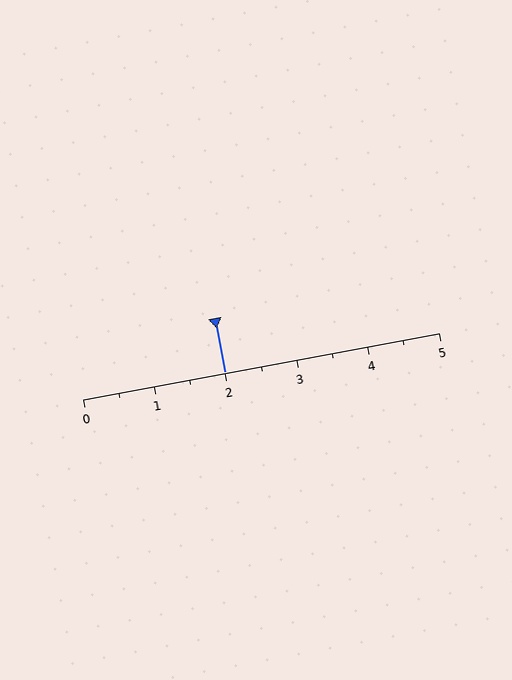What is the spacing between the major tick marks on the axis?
The major ticks are spaced 1 apart.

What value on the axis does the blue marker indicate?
The marker indicates approximately 2.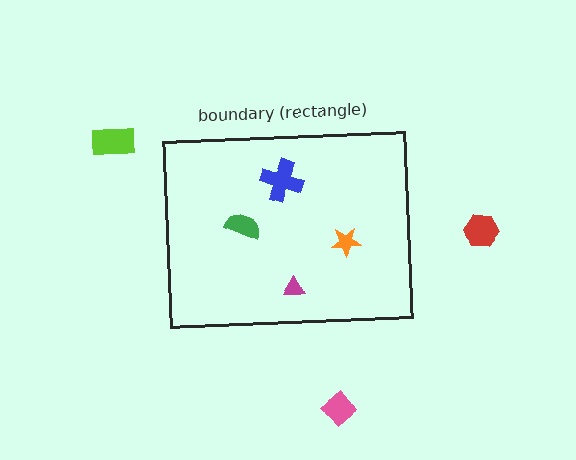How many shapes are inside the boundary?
4 inside, 3 outside.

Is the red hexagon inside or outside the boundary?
Outside.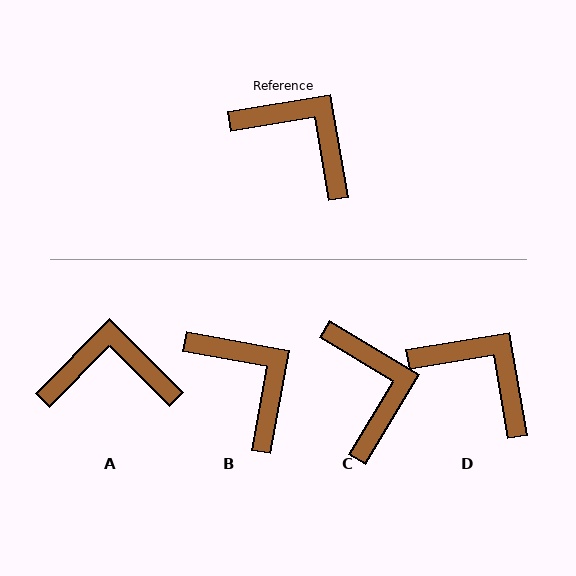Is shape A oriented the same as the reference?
No, it is off by about 36 degrees.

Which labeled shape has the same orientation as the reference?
D.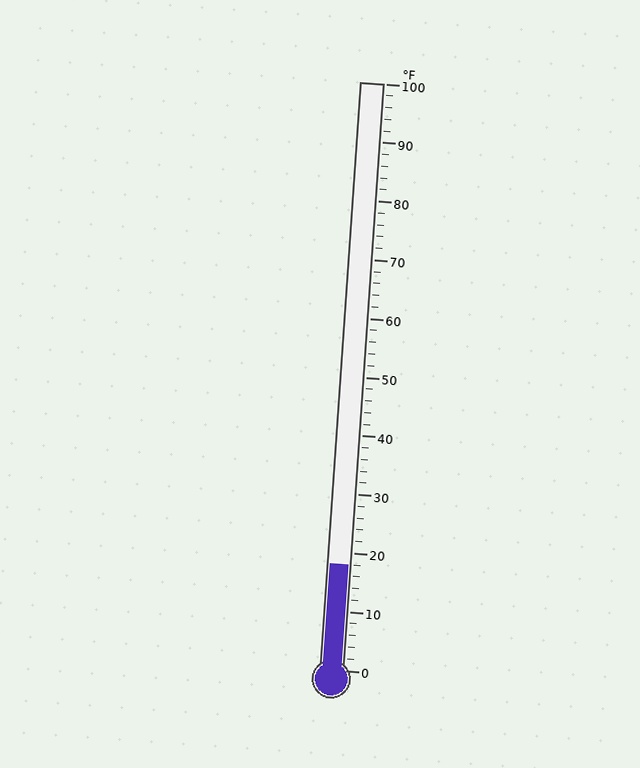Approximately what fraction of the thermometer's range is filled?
The thermometer is filled to approximately 20% of its range.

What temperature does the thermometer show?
The thermometer shows approximately 18°F.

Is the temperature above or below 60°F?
The temperature is below 60°F.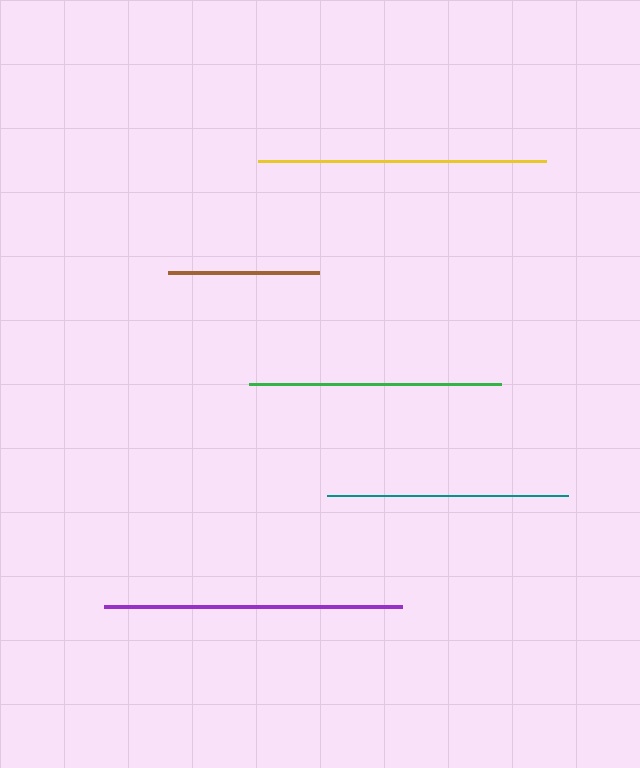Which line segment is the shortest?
The brown line is the shortest at approximately 151 pixels.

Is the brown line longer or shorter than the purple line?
The purple line is longer than the brown line.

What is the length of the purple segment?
The purple segment is approximately 298 pixels long.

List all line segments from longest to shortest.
From longest to shortest: purple, yellow, green, teal, brown.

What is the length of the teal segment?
The teal segment is approximately 241 pixels long.